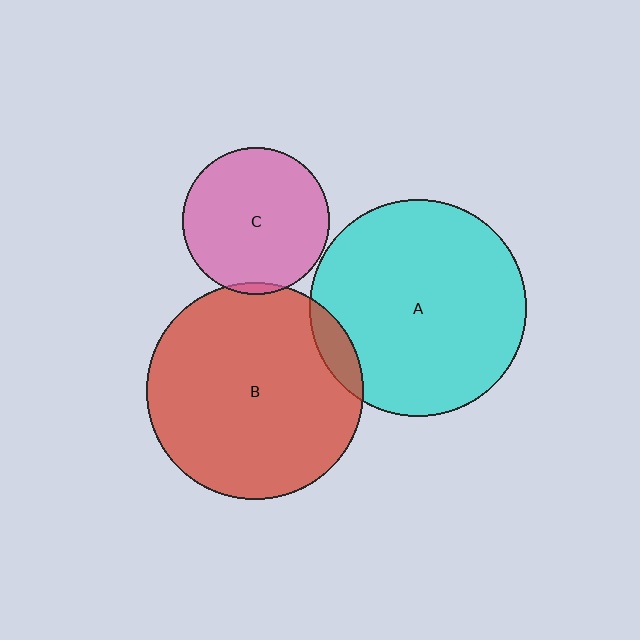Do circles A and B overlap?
Yes.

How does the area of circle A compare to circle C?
Approximately 2.2 times.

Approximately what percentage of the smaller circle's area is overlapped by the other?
Approximately 5%.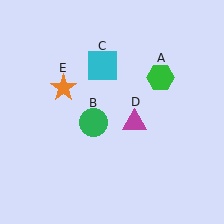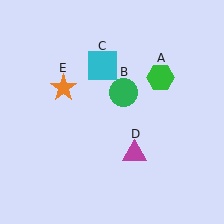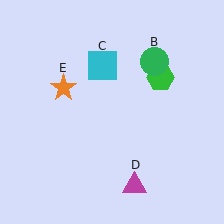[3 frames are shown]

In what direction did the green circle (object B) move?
The green circle (object B) moved up and to the right.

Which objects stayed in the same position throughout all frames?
Green hexagon (object A) and cyan square (object C) and orange star (object E) remained stationary.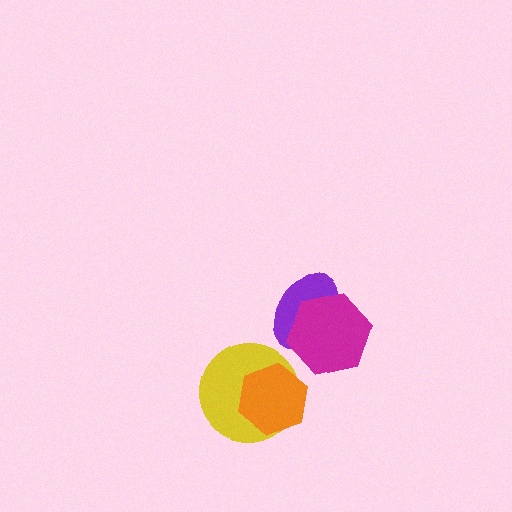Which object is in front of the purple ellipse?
The magenta hexagon is in front of the purple ellipse.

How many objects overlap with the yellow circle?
1 object overlaps with the yellow circle.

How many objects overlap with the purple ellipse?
1 object overlaps with the purple ellipse.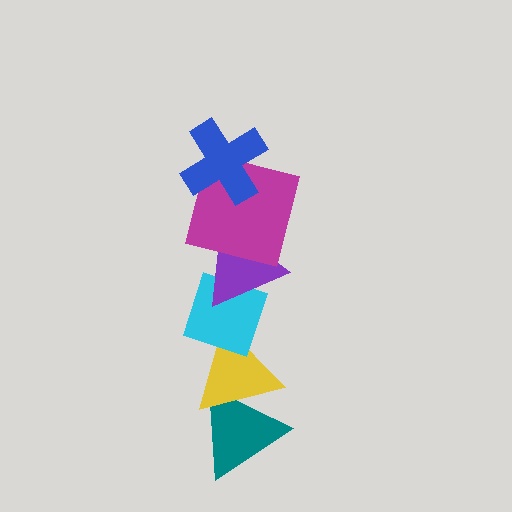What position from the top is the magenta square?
The magenta square is 2nd from the top.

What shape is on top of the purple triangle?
The magenta square is on top of the purple triangle.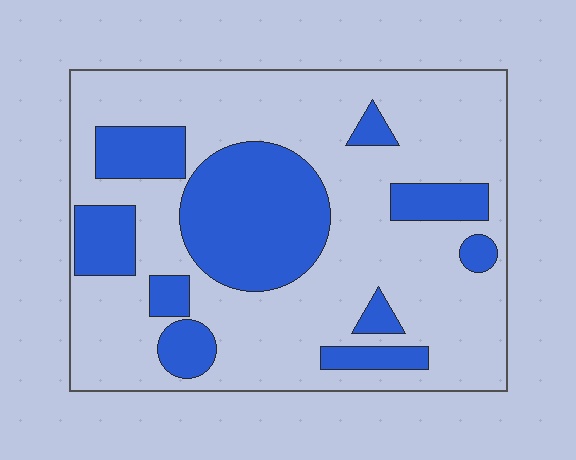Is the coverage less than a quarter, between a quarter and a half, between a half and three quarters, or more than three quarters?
Between a quarter and a half.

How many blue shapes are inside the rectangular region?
10.